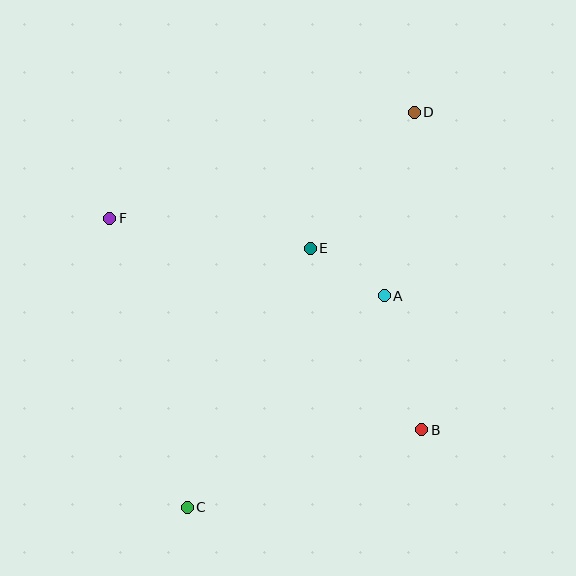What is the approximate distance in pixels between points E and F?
The distance between E and F is approximately 203 pixels.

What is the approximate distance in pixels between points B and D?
The distance between B and D is approximately 318 pixels.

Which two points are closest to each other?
Points A and E are closest to each other.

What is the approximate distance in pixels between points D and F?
The distance between D and F is approximately 322 pixels.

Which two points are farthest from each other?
Points C and D are farthest from each other.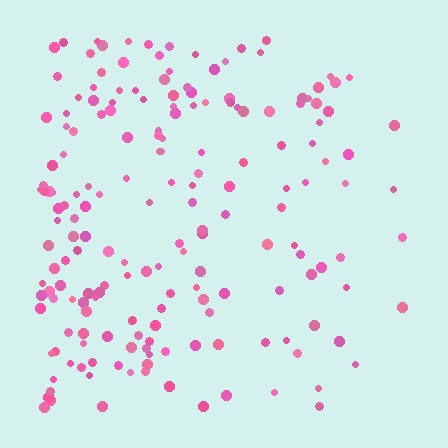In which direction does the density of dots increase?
From right to left, with the left side densest.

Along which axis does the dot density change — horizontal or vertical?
Horizontal.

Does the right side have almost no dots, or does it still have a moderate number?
Still a moderate number, just noticeably fewer than the left.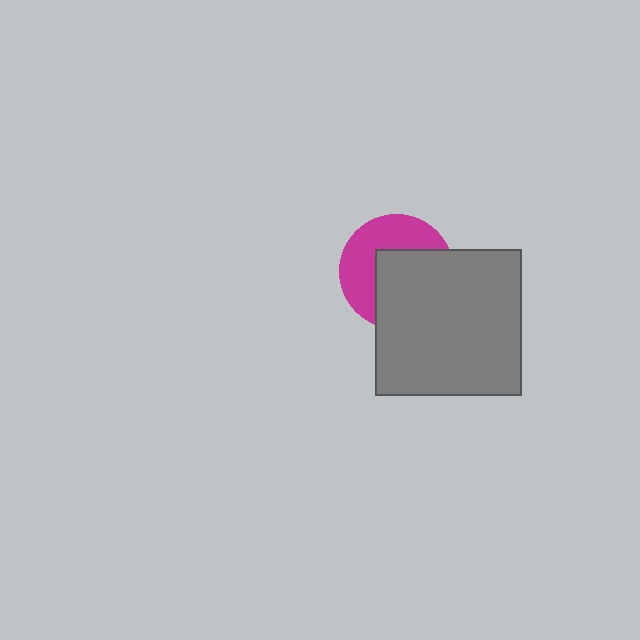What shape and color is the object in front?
The object in front is a gray square.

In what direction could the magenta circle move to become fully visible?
The magenta circle could move toward the upper-left. That would shift it out from behind the gray square entirely.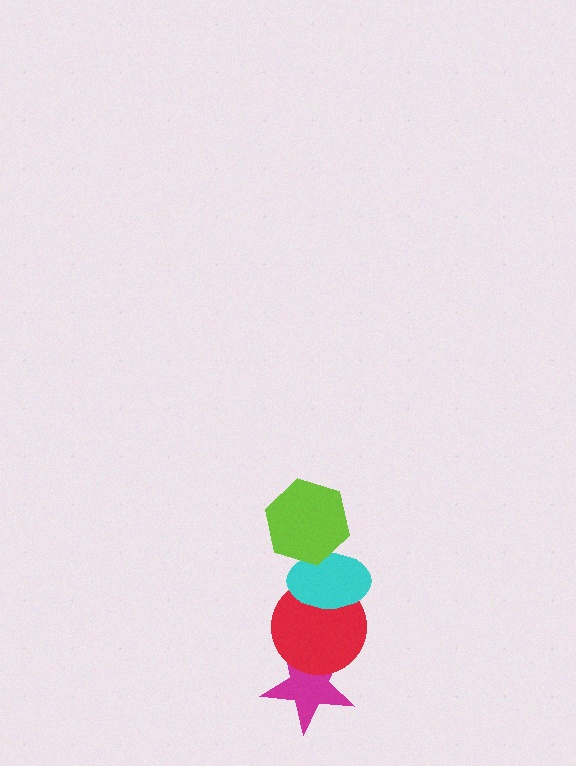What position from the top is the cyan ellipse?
The cyan ellipse is 2nd from the top.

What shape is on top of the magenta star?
The red circle is on top of the magenta star.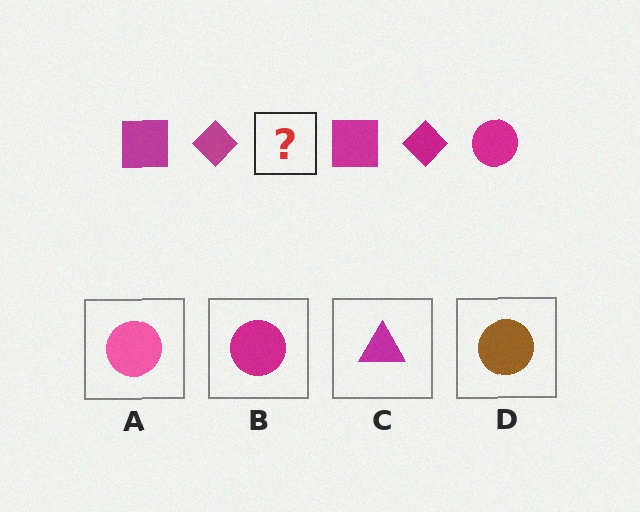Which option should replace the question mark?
Option B.